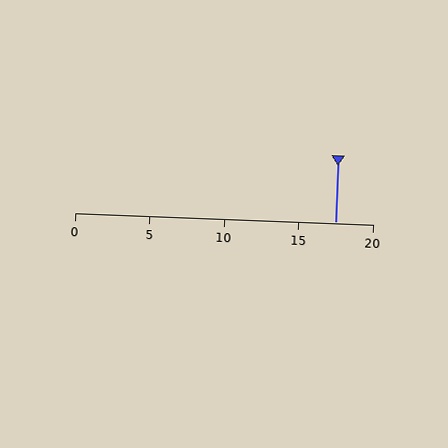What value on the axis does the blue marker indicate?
The marker indicates approximately 17.5.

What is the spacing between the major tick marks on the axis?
The major ticks are spaced 5 apart.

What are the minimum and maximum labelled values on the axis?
The axis runs from 0 to 20.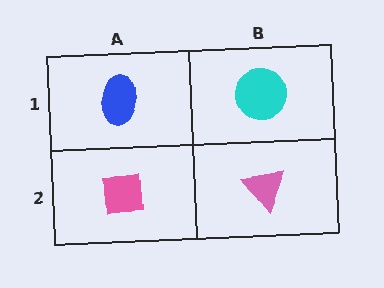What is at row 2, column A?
A pink square.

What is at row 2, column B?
A pink triangle.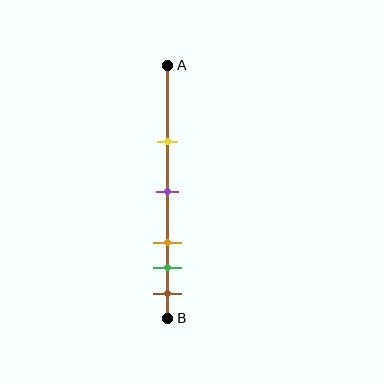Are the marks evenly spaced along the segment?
No, the marks are not evenly spaced.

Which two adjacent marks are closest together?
The green and brown marks are the closest adjacent pair.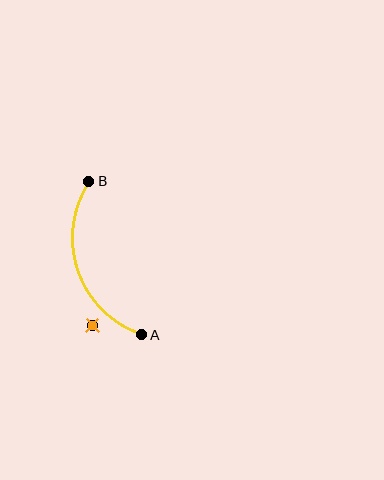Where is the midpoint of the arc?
The arc midpoint is the point on the curve farthest from the straight line joining A and B. It sits to the left of that line.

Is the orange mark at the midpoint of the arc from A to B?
No — the orange mark does not lie on the arc at all. It sits slightly outside the curve.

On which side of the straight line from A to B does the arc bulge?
The arc bulges to the left of the straight line connecting A and B.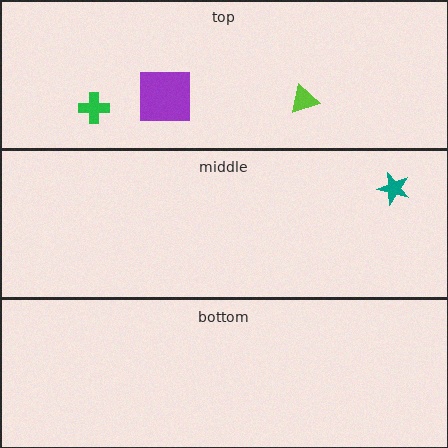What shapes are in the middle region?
The teal star.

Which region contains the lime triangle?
The top region.